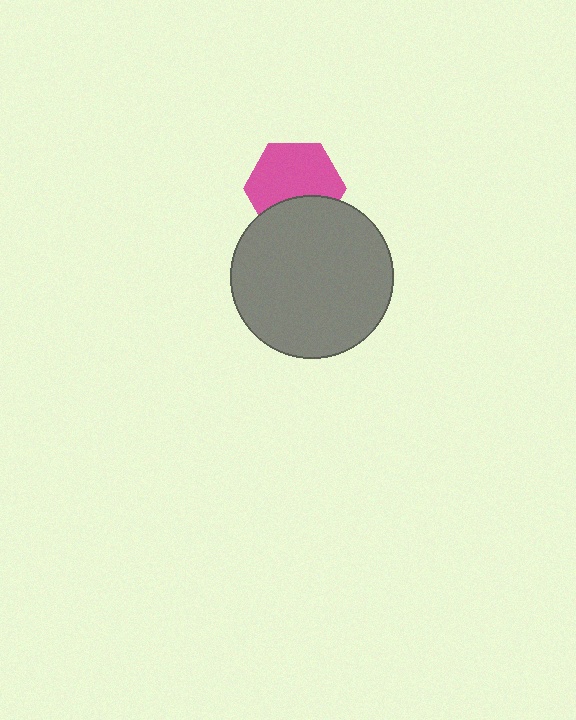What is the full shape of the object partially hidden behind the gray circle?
The partially hidden object is a pink hexagon.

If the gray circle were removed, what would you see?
You would see the complete pink hexagon.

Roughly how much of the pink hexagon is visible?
Most of it is visible (roughly 67%).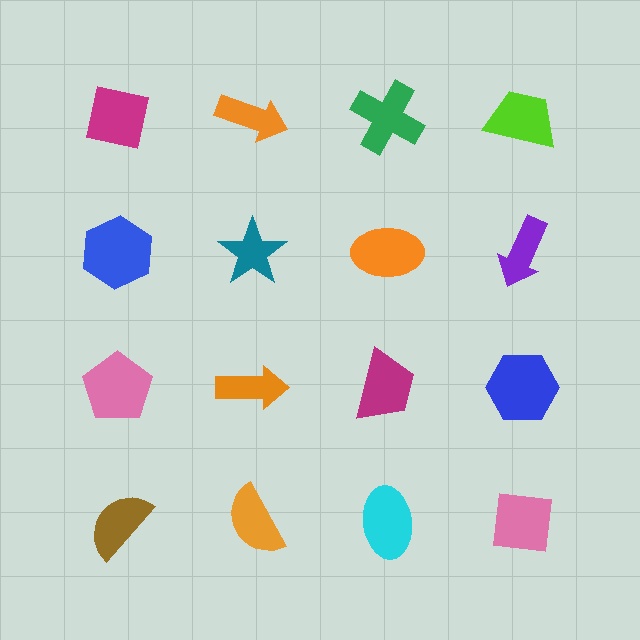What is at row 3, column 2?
An orange arrow.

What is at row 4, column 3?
A cyan ellipse.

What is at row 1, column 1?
A magenta square.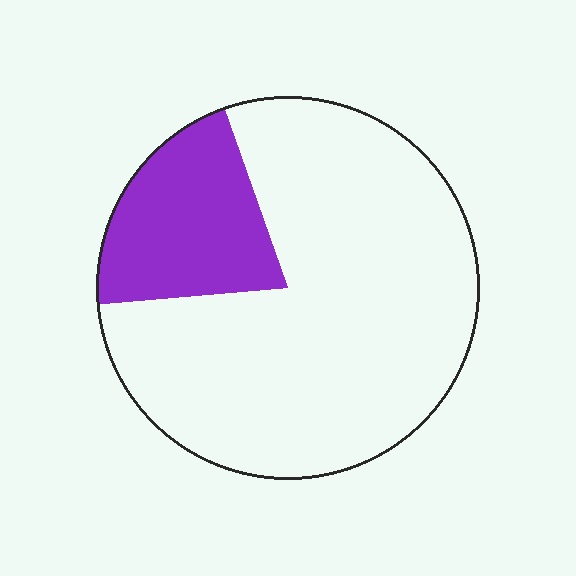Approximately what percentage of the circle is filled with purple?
Approximately 20%.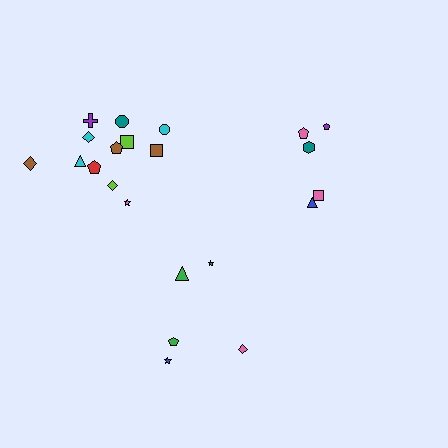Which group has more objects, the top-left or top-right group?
The top-left group.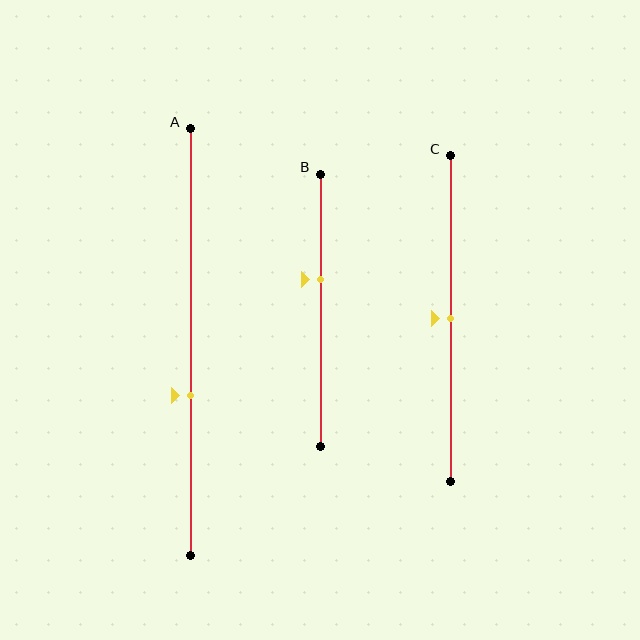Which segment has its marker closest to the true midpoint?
Segment C has its marker closest to the true midpoint.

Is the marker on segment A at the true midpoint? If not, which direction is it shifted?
No, the marker on segment A is shifted downward by about 13% of the segment length.